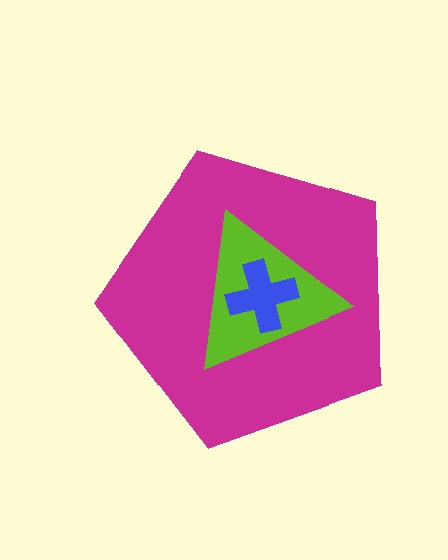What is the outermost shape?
The magenta pentagon.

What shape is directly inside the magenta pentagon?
The lime triangle.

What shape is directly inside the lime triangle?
The blue cross.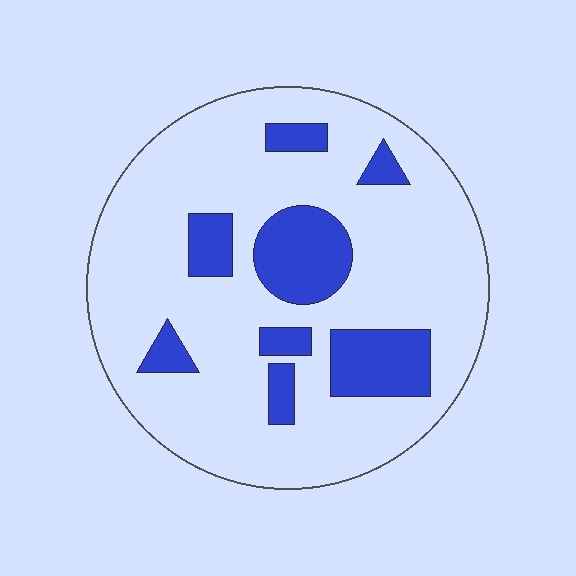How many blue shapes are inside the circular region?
8.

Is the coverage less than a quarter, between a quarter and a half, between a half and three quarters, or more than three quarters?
Less than a quarter.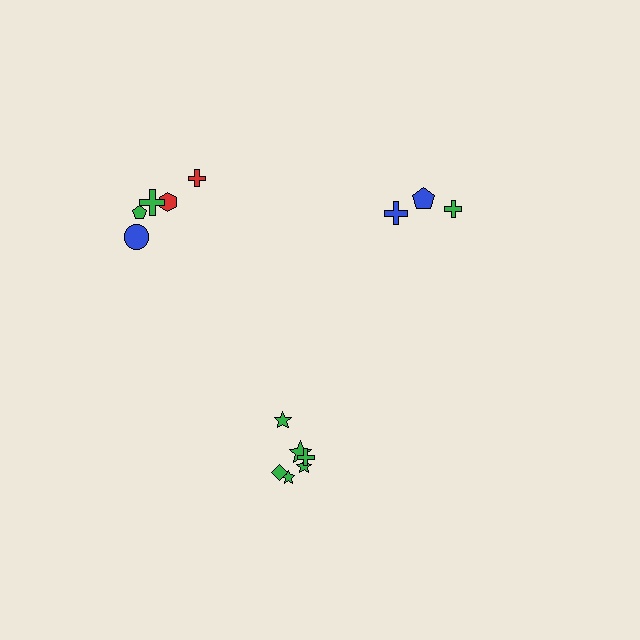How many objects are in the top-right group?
There are 3 objects.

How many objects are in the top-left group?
There are 5 objects.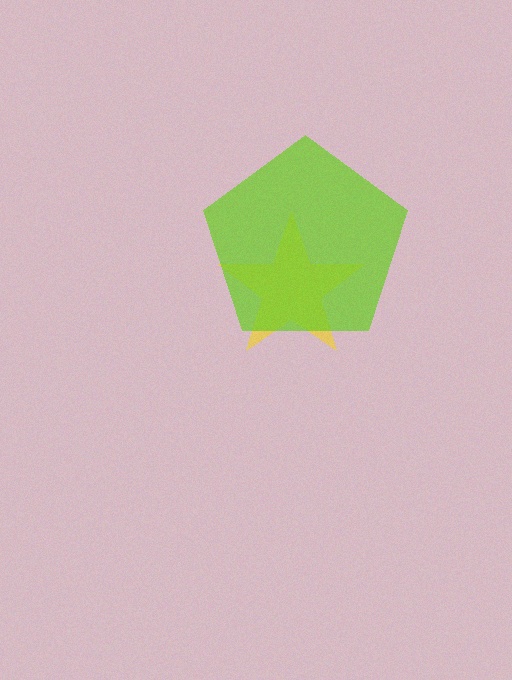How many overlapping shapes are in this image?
There are 2 overlapping shapes in the image.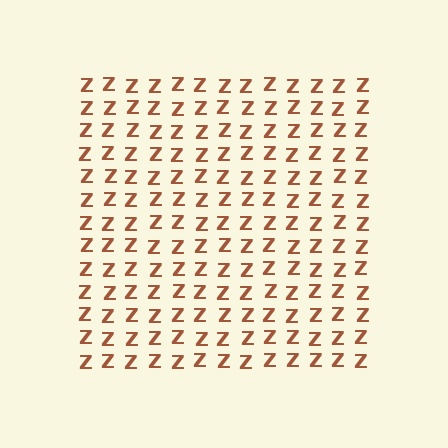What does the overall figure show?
The overall figure shows a square.